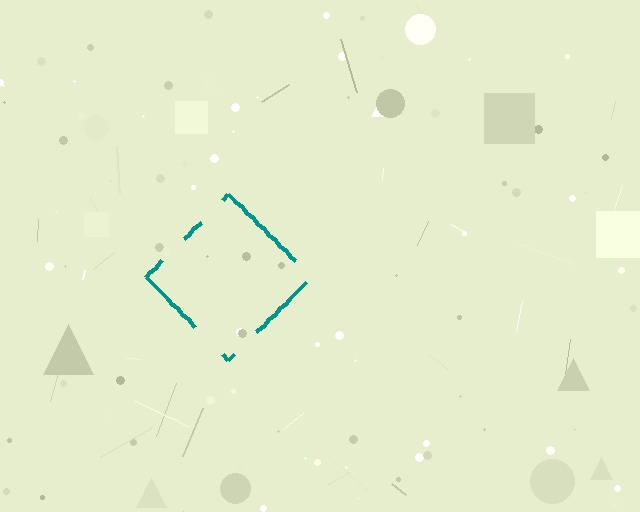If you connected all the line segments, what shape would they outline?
They would outline a diamond.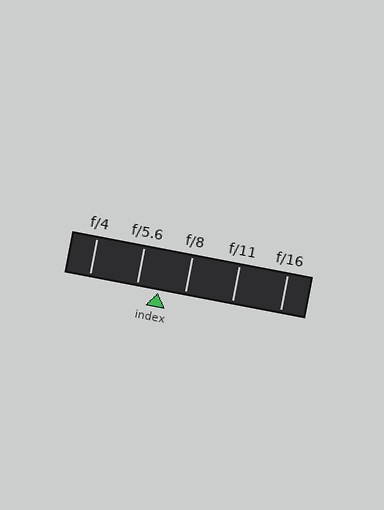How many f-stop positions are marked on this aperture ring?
There are 5 f-stop positions marked.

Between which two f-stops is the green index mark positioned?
The index mark is between f/5.6 and f/8.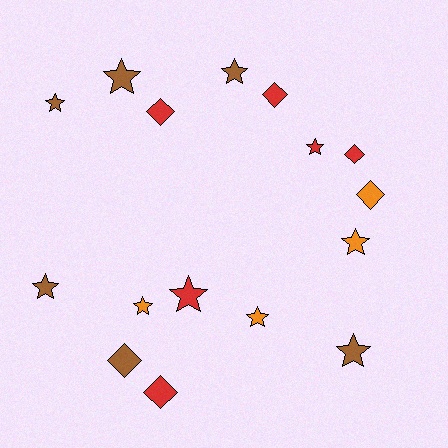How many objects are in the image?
There are 16 objects.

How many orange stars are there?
There are 3 orange stars.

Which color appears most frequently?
Red, with 6 objects.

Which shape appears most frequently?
Star, with 10 objects.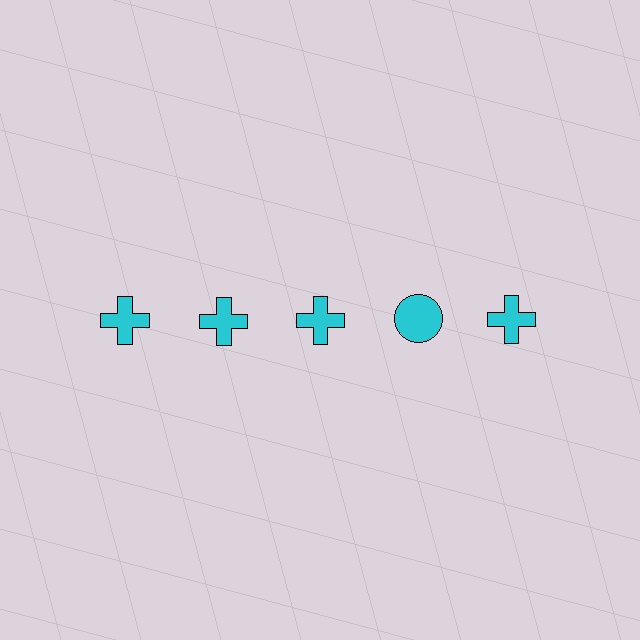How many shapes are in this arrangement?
There are 5 shapes arranged in a grid pattern.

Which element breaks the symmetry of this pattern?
The cyan circle in the top row, second from right column breaks the symmetry. All other shapes are cyan crosses.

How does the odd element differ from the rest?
It has a different shape: circle instead of cross.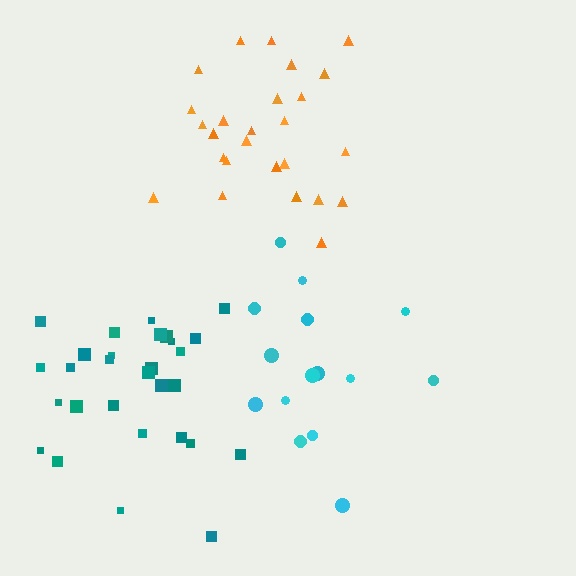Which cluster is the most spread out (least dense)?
Cyan.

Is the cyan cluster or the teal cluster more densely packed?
Teal.